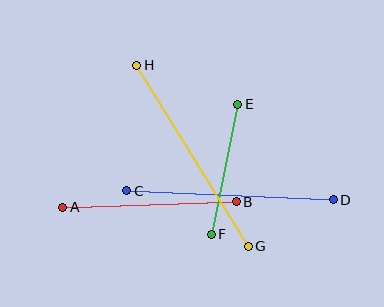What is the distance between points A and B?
The distance is approximately 174 pixels.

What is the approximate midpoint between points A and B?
The midpoint is at approximately (150, 205) pixels.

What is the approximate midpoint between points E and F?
The midpoint is at approximately (225, 169) pixels.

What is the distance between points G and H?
The distance is approximately 213 pixels.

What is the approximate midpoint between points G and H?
The midpoint is at approximately (193, 156) pixels.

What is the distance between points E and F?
The distance is approximately 133 pixels.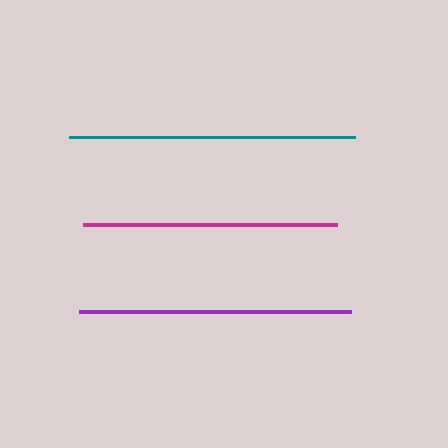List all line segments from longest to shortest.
From longest to shortest: teal, purple, magenta.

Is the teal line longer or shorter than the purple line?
The teal line is longer than the purple line.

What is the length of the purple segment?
The purple segment is approximately 273 pixels long.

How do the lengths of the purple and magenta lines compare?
The purple and magenta lines are approximately the same length.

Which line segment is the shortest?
The magenta line is the shortest at approximately 253 pixels.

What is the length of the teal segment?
The teal segment is approximately 286 pixels long.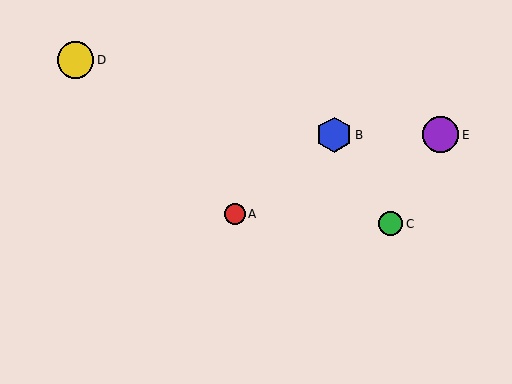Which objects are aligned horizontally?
Objects B, E are aligned horizontally.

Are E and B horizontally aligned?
Yes, both are at y≈135.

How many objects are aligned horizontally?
2 objects (B, E) are aligned horizontally.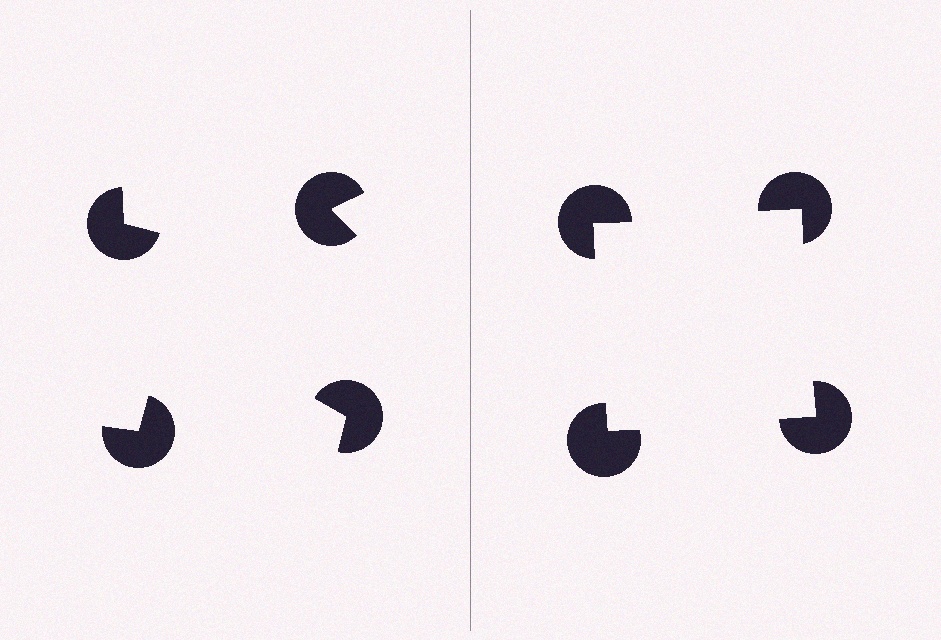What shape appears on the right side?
An illusory square.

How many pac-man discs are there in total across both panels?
8 — 4 on each side.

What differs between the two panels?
The pac-man discs are positioned identically on both sides; only the wedge orientations differ. On the right they align to a square; on the left they are misaligned.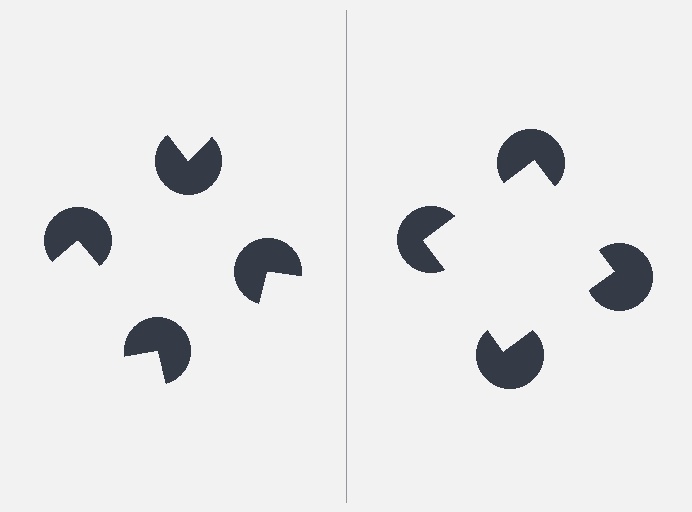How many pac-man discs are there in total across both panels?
8 — 4 on each side.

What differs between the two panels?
The pac-man discs are positioned identically on both sides; only the wedge orientations differ. On the right they align to a square; on the left they are misaligned.